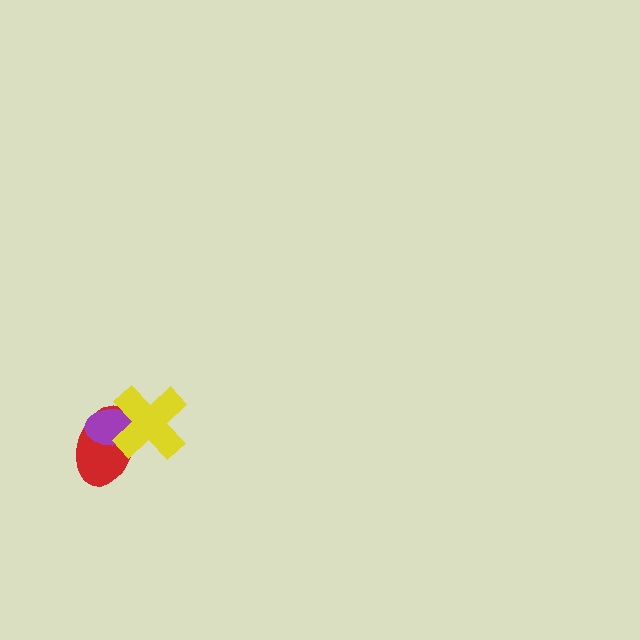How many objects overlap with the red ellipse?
2 objects overlap with the red ellipse.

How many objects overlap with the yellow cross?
2 objects overlap with the yellow cross.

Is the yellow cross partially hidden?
No, no other shape covers it.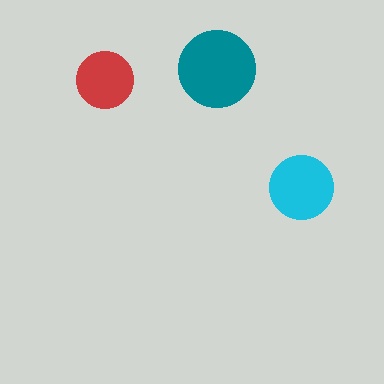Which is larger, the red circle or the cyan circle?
The cyan one.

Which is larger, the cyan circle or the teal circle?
The teal one.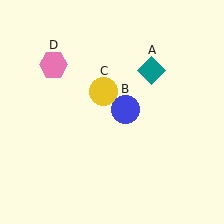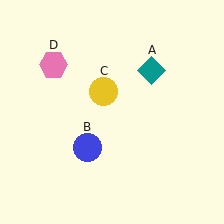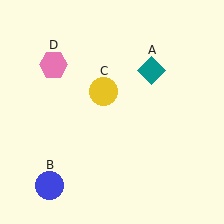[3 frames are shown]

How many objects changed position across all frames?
1 object changed position: blue circle (object B).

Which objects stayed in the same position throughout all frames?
Teal diamond (object A) and yellow circle (object C) and pink hexagon (object D) remained stationary.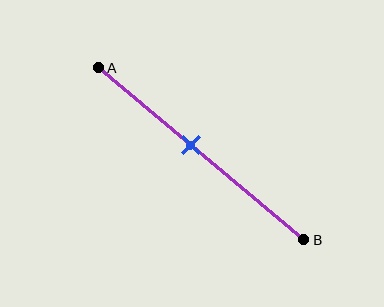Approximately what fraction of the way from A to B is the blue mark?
The blue mark is approximately 45% of the way from A to B.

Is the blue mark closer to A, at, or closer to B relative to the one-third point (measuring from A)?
The blue mark is closer to point B than the one-third point of segment AB.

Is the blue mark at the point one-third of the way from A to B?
No, the mark is at about 45% from A, not at the 33% one-third point.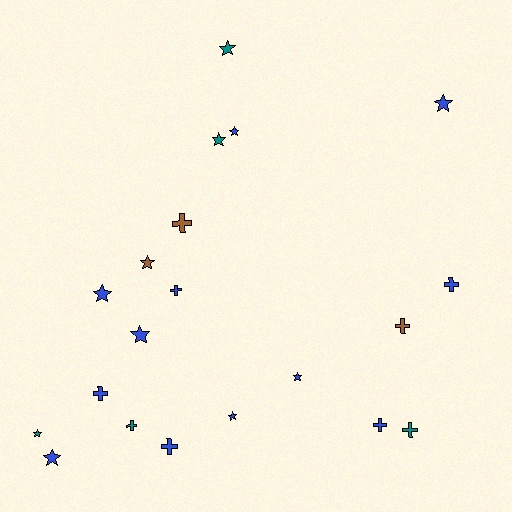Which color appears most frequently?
Blue, with 12 objects.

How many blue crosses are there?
There are 5 blue crosses.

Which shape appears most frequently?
Star, with 11 objects.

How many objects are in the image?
There are 20 objects.